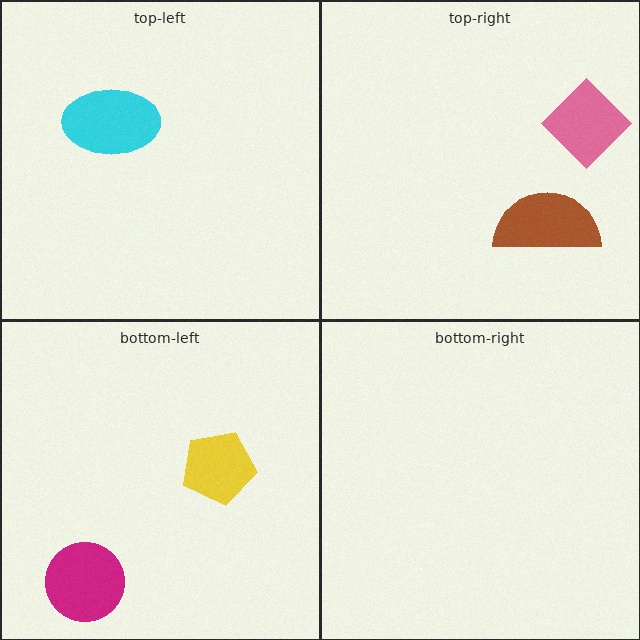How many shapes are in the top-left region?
1.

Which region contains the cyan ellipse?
The top-left region.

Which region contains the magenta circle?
The bottom-left region.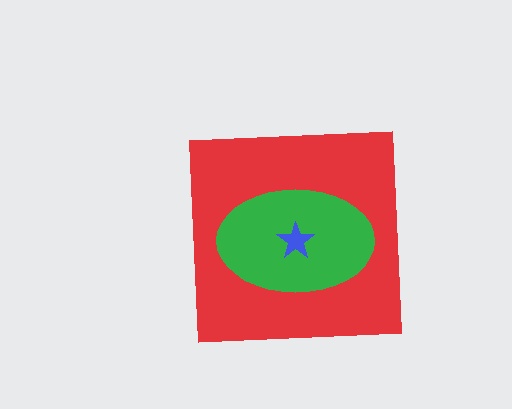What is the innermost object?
The blue star.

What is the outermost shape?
The red square.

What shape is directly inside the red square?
The green ellipse.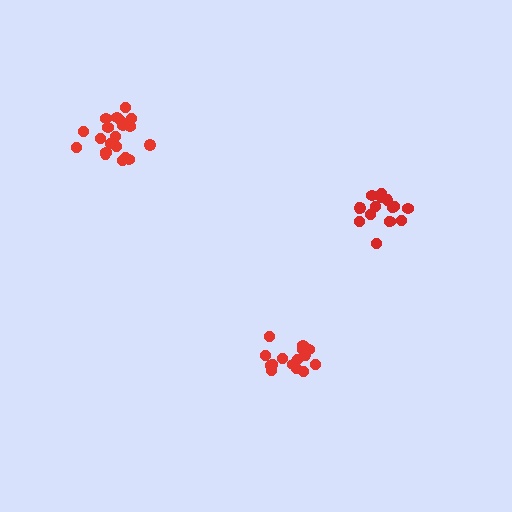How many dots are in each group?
Group 1: 15 dots, Group 2: 20 dots, Group 3: 16 dots (51 total).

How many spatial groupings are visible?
There are 3 spatial groupings.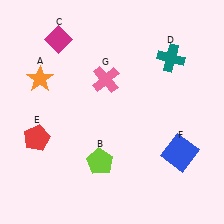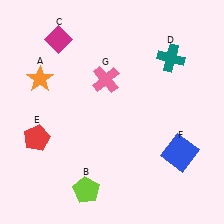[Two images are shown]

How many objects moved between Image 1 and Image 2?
1 object moved between the two images.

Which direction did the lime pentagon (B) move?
The lime pentagon (B) moved down.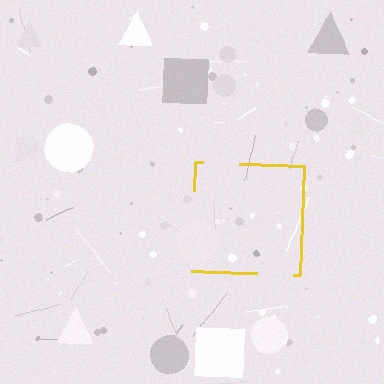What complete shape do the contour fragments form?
The contour fragments form a square.